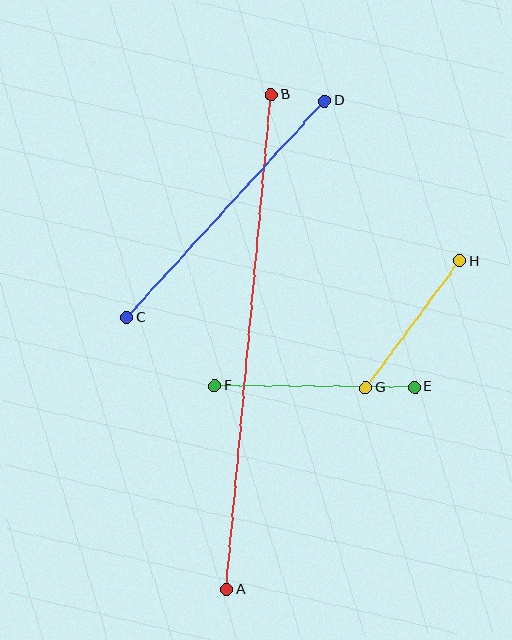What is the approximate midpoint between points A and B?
The midpoint is at approximately (249, 342) pixels.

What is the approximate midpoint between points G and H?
The midpoint is at approximately (413, 324) pixels.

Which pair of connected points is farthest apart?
Points A and B are farthest apart.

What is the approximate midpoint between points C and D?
The midpoint is at approximately (226, 209) pixels.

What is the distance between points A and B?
The distance is approximately 497 pixels.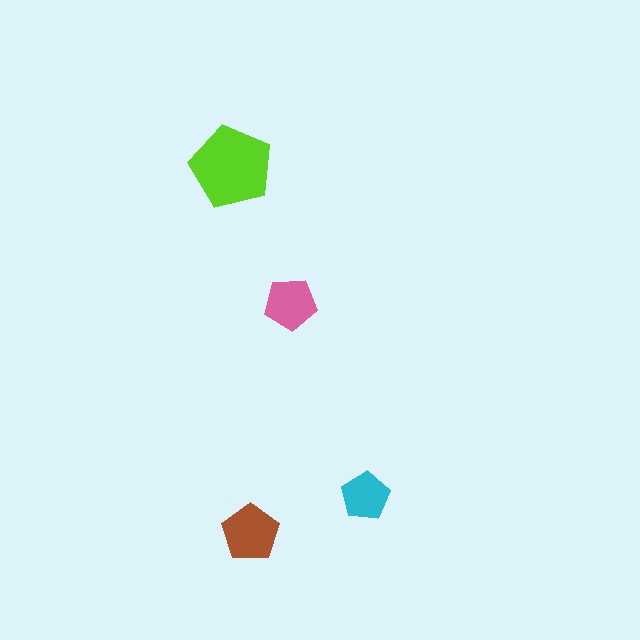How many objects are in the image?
There are 4 objects in the image.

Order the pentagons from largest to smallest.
the lime one, the brown one, the pink one, the cyan one.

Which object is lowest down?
The brown pentagon is bottommost.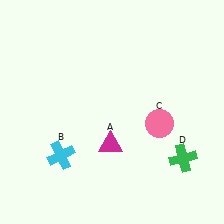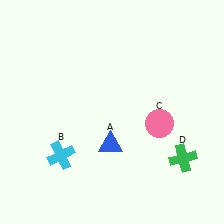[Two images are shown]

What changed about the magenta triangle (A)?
In Image 1, A is magenta. In Image 2, it changed to blue.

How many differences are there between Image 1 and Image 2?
There is 1 difference between the two images.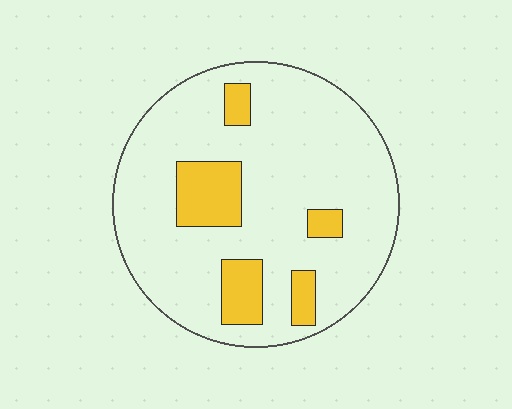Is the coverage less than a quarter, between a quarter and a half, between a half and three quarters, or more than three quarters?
Less than a quarter.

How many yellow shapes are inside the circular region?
5.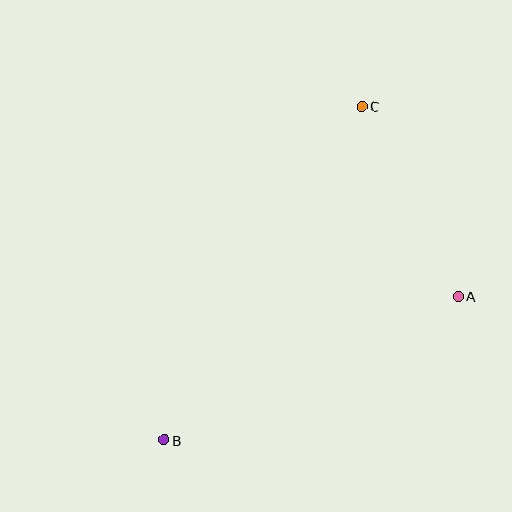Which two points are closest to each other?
Points A and C are closest to each other.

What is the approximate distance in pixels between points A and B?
The distance between A and B is approximately 327 pixels.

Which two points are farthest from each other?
Points B and C are farthest from each other.